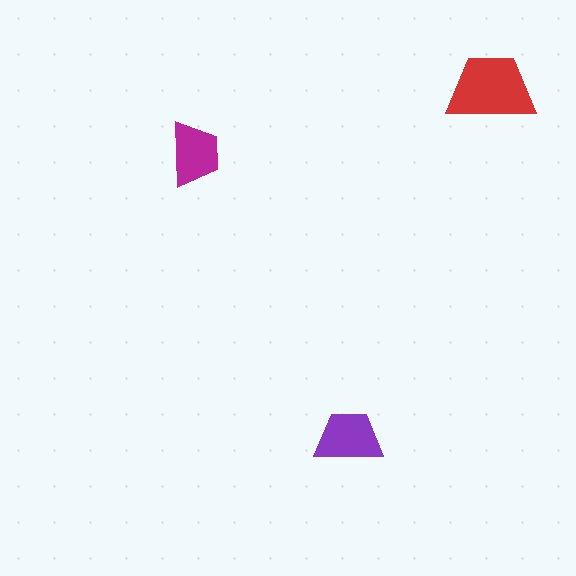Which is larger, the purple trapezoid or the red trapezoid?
The red one.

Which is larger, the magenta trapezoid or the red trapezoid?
The red one.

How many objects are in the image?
There are 3 objects in the image.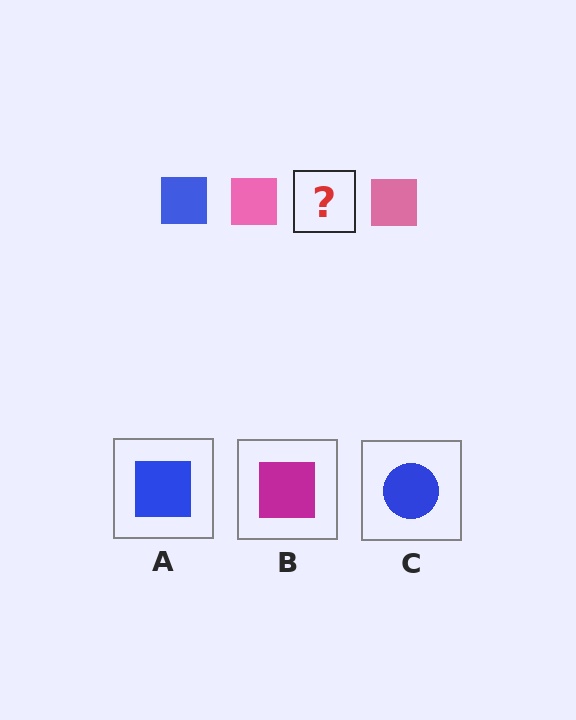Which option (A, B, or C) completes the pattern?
A.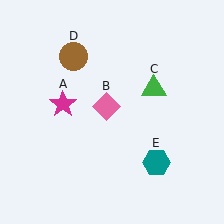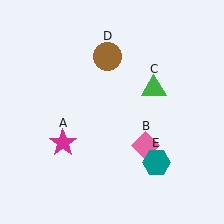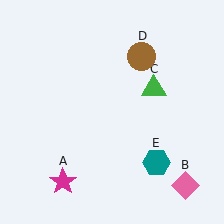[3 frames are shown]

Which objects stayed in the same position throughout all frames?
Green triangle (object C) and teal hexagon (object E) remained stationary.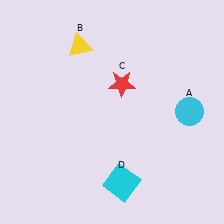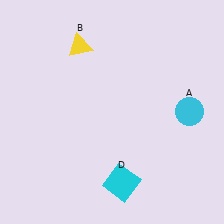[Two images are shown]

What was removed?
The red star (C) was removed in Image 2.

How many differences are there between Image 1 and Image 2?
There is 1 difference between the two images.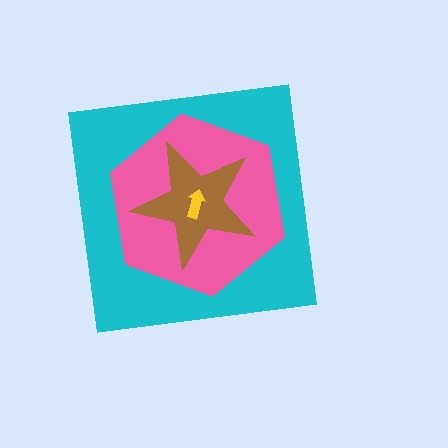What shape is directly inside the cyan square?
The pink hexagon.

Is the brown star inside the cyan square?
Yes.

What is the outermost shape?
The cyan square.